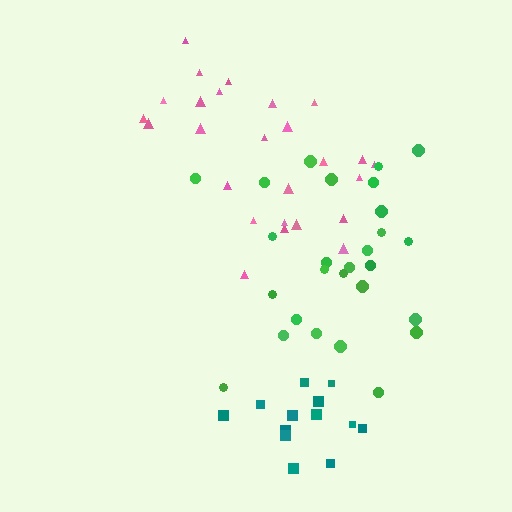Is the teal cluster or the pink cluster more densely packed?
Teal.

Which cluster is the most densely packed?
Teal.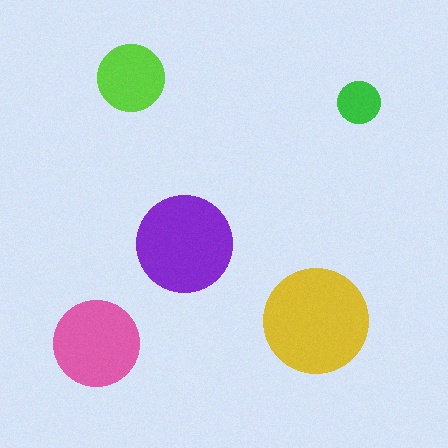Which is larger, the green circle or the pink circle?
The pink one.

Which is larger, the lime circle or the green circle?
The lime one.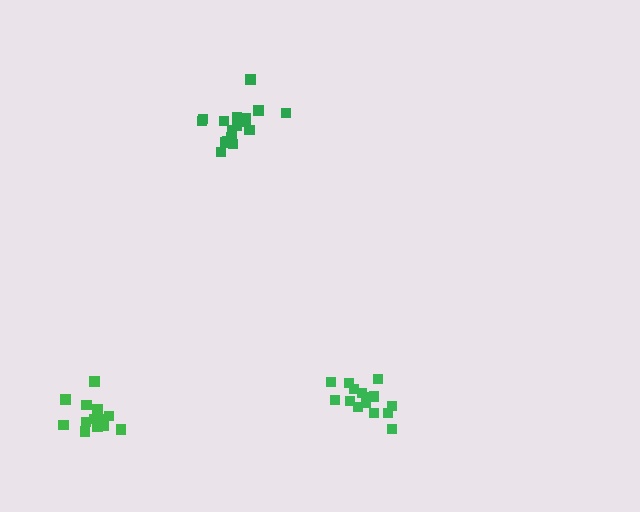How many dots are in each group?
Group 1: 17 dots, Group 2: 15 dots, Group 3: 16 dots (48 total).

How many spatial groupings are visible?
There are 3 spatial groupings.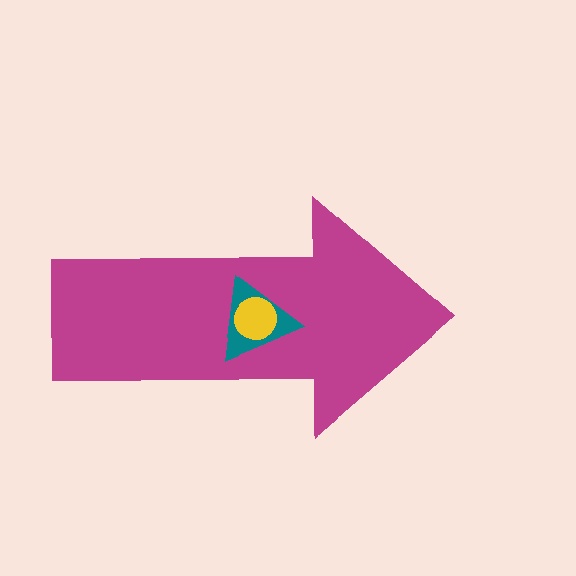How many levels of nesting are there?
3.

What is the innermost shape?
The yellow circle.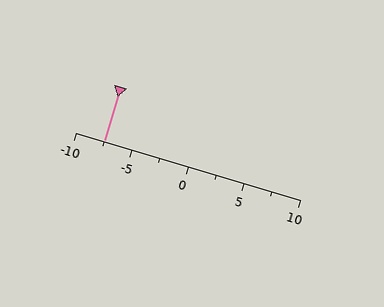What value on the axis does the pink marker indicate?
The marker indicates approximately -7.5.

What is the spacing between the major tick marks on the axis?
The major ticks are spaced 5 apart.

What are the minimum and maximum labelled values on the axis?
The axis runs from -10 to 10.